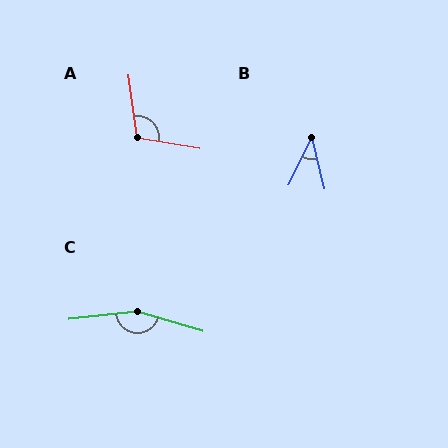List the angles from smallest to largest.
B (39°), A (107°), C (157°).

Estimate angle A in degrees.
Approximately 107 degrees.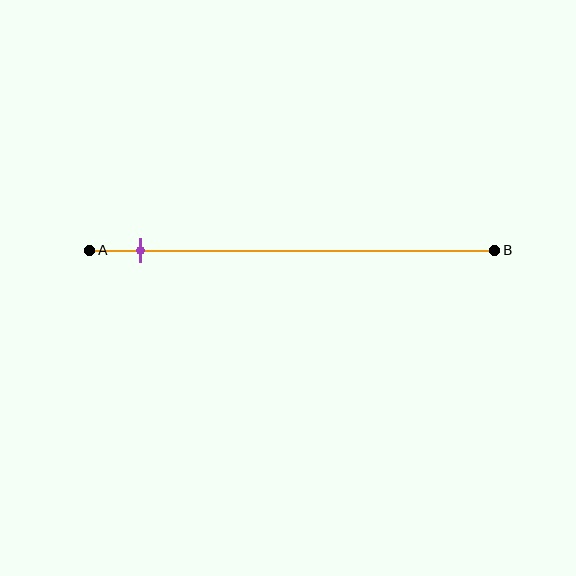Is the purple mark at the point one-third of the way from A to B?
No, the mark is at about 15% from A, not at the 33% one-third point.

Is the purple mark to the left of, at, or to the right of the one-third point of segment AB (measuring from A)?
The purple mark is to the left of the one-third point of segment AB.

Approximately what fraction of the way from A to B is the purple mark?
The purple mark is approximately 15% of the way from A to B.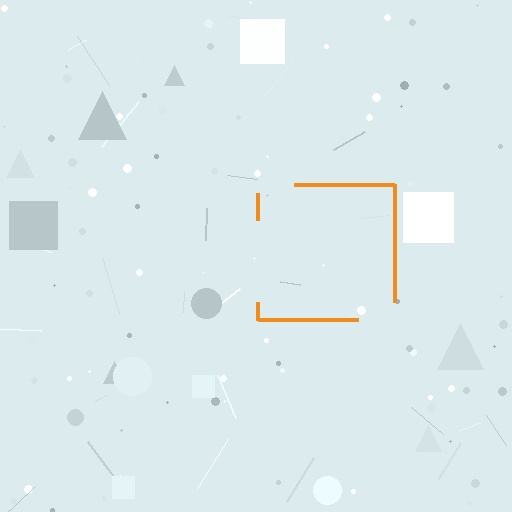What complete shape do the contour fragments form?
The contour fragments form a square.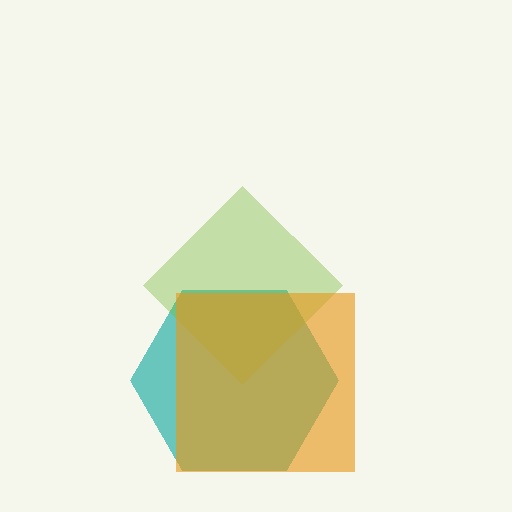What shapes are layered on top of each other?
The layered shapes are: a teal hexagon, a lime diamond, an orange square.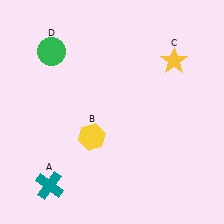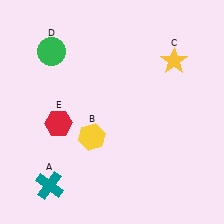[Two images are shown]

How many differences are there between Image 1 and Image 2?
There is 1 difference between the two images.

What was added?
A red hexagon (E) was added in Image 2.